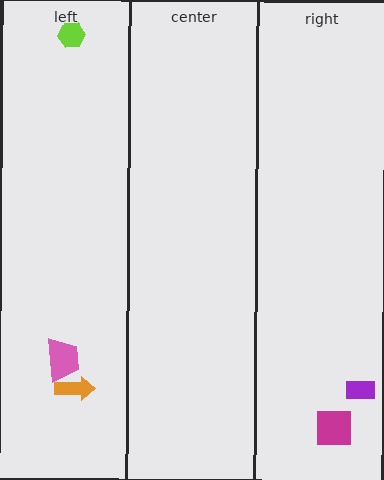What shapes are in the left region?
The lime hexagon, the pink trapezoid, the orange arrow.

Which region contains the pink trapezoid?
The left region.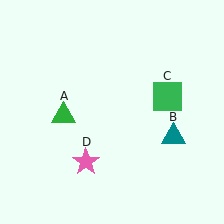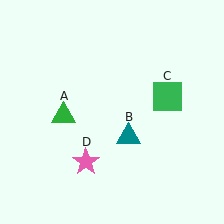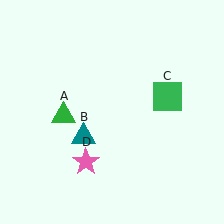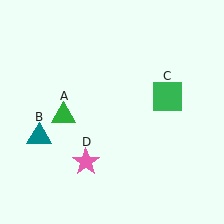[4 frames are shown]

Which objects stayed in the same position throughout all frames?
Green triangle (object A) and green square (object C) and pink star (object D) remained stationary.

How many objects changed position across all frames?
1 object changed position: teal triangle (object B).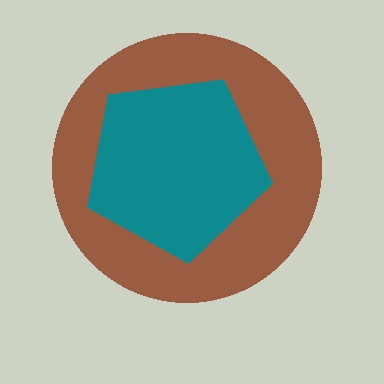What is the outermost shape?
The brown circle.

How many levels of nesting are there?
2.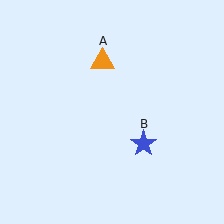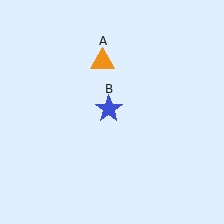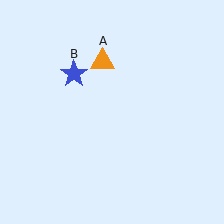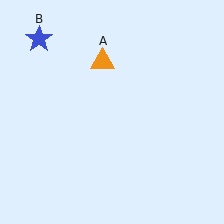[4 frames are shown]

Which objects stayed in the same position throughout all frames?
Orange triangle (object A) remained stationary.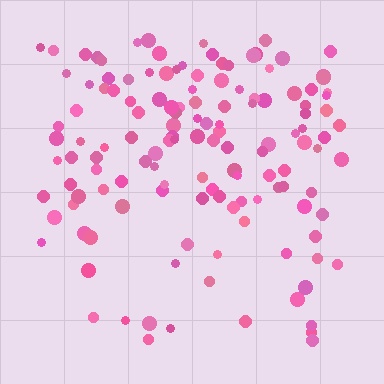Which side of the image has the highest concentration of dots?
The top.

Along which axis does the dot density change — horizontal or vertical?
Vertical.